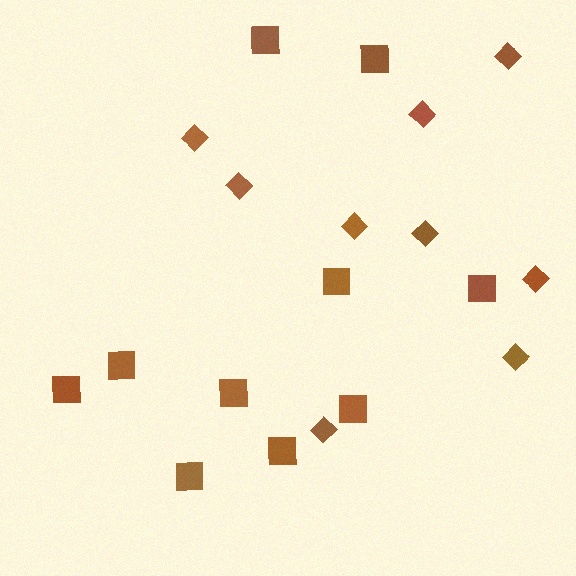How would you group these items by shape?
There are 2 groups: one group of diamonds (9) and one group of squares (10).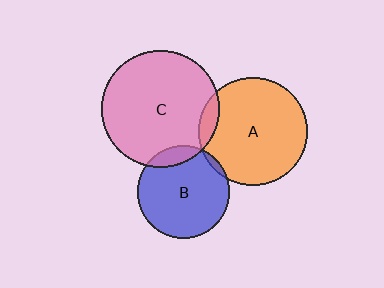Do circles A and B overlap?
Yes.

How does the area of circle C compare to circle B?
Approximately 1.6 times.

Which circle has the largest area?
Circle C (pink).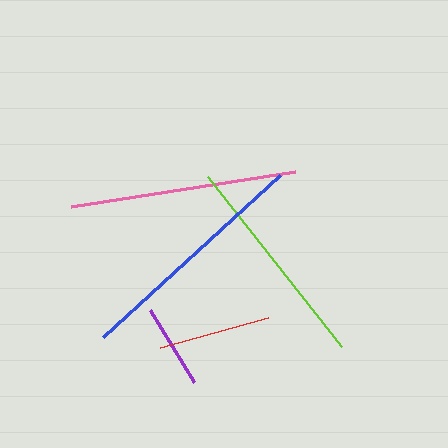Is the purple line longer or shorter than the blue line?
The blue line is longer than the purple line.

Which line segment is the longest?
The blue line is the longest at approximately 240 pixels.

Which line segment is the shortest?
The purple line is the shortest at approximately 84 pixels.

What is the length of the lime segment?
The lime segment is approximately 216 pixels long.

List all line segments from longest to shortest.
From longest to shortest: blue, pink, lime, red, purple.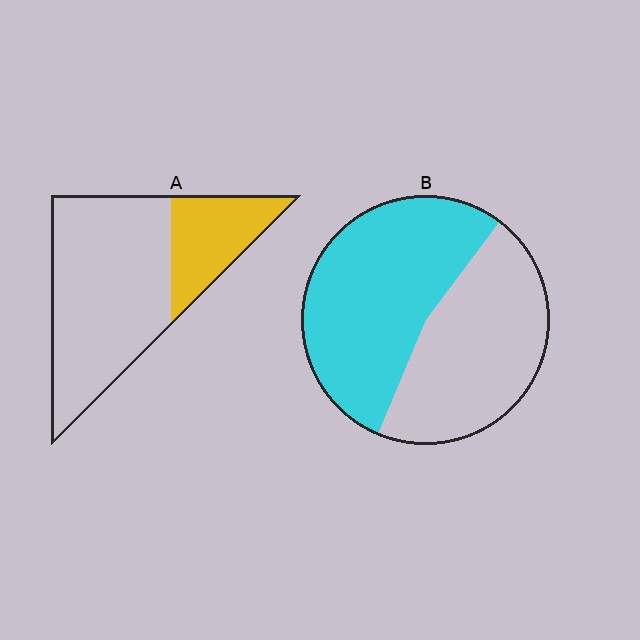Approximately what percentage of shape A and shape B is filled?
A is approximately 25% and B is approximately 55%.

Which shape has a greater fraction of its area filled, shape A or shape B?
Shape B.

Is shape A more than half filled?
No.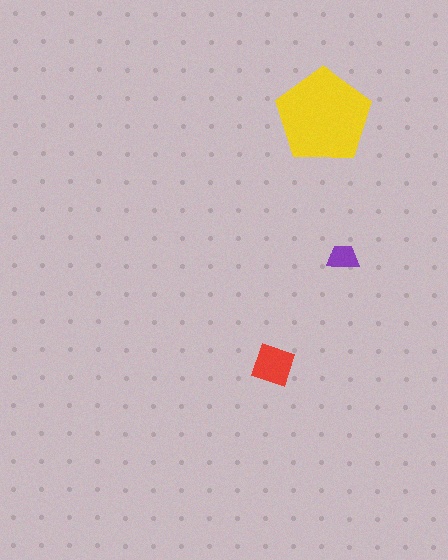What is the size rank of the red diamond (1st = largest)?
2nd.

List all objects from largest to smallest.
The yellow pentagon, the red diamond, the purple trapezoid.